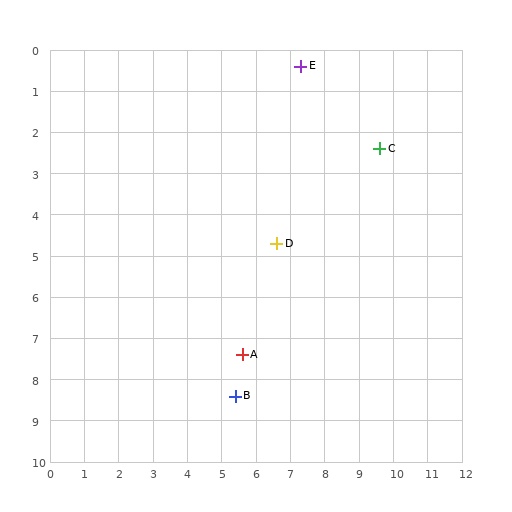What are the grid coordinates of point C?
Point C is at approximately (9.6, 2.4).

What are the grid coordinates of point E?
Point E is at approximately (7.3, 0.4).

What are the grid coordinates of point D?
Point D is at approximately (6.6, 4.7).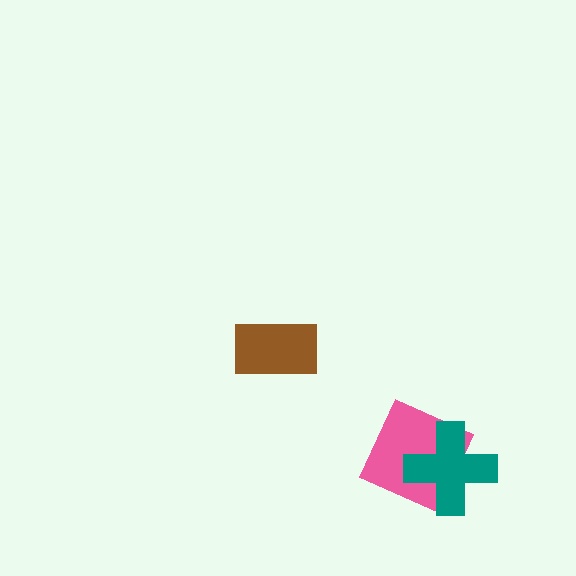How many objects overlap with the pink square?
1 object overlaps with the pink square.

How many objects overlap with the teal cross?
1 object overlaps with the teal cross.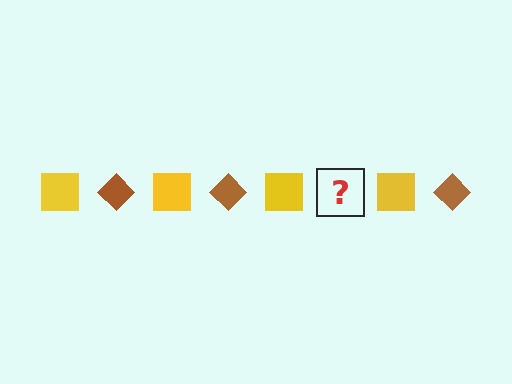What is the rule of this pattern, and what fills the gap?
The rule is that the pattern alternates between yellow square and brown diamond. The gap should be filled with a brown diamond.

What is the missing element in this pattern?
The missing element is a brown diamond.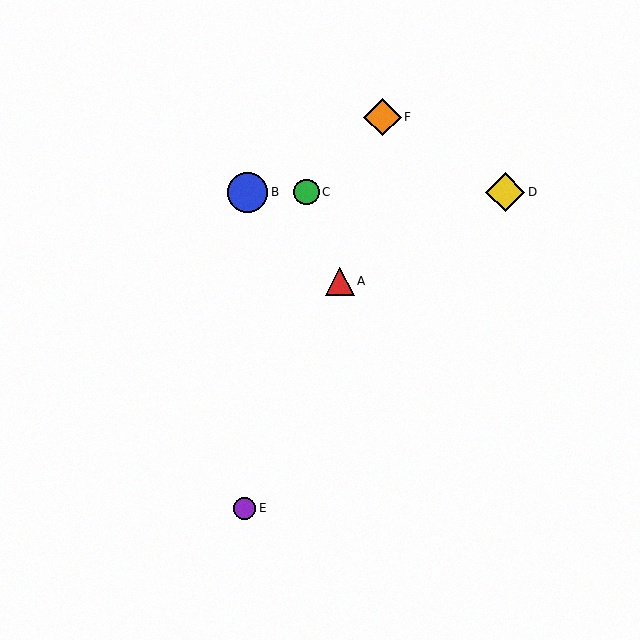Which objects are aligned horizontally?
Objects B, C, D are aligned horizontally.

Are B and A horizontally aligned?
No, B is at y≈192 and A is at y≈281.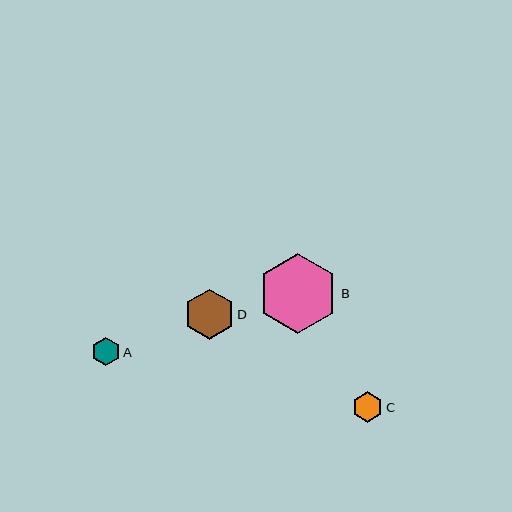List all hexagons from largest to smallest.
From largest to smallest: B, D, C, A.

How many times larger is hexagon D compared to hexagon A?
Hexagon D is approximately 1.7 times the size of hexagon A.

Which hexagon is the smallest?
Hexagon A is the smallest with a size of approximately 29 pixels.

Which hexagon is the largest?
Hexagon B is the largest with a size of approximately 80 pixels.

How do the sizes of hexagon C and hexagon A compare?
Hexagon C and hexagon A are approximately the same size.